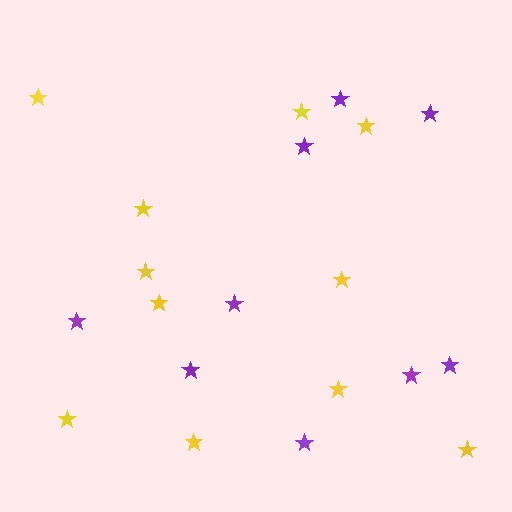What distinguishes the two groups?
There are 2 groups: one group of yellow stars (11) and one group of purple stars (9).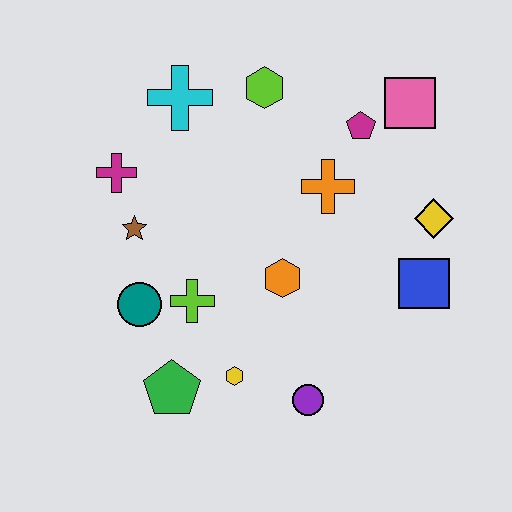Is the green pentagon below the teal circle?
Yes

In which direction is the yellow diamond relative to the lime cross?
The yellow diamond is to the right of the lime cross.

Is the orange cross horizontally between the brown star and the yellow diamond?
Yes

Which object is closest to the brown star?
The magenta cross is closest to the brown star.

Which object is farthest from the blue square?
The magenta cross is farthest from the blue square.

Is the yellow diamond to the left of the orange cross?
No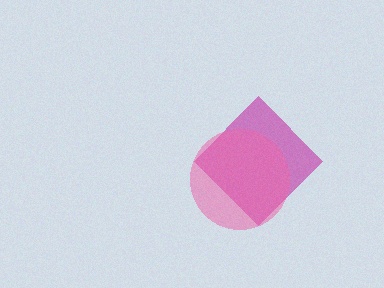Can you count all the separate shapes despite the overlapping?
Yes, there are 2 separate shapes.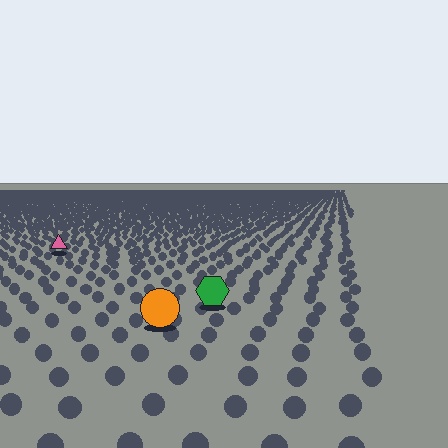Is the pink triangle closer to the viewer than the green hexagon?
No. The green hexagon is closer — you can tell from the texture gradient: the ground texture is coarser near it.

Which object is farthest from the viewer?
The pink triangle is farthest from the viewer. It appears smaller and the ground texture around it is denser.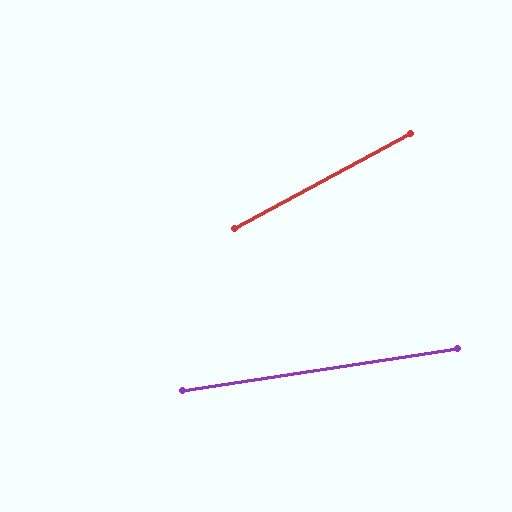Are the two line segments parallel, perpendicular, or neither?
Neither parallel nor perpendicular — they differ by about 19°.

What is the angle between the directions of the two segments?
Approximately 19 degrees.